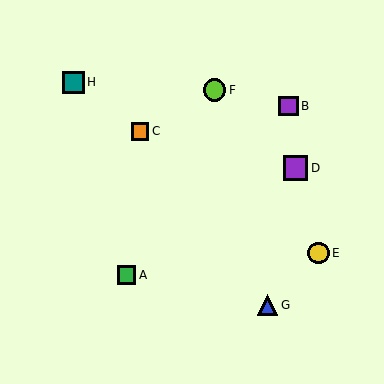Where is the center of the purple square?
The center of the purple square is at (296, 168).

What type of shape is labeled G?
Shape G is a blue triangle.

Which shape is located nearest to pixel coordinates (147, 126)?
The orange square (labeled C) at (140, 131) is nearest to that location.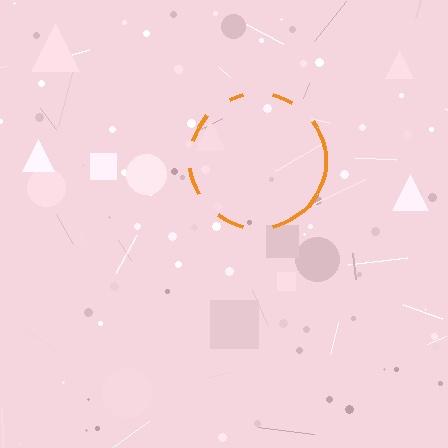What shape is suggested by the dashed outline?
The dashed outline suggests a circle.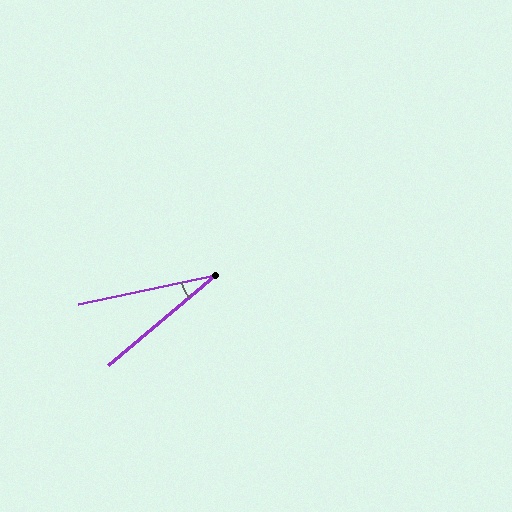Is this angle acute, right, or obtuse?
It is acute.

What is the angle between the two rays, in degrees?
Approximately 28 degrees.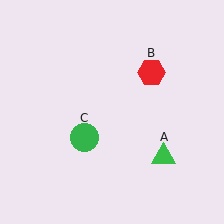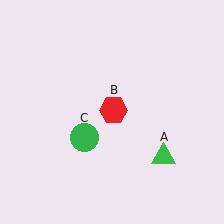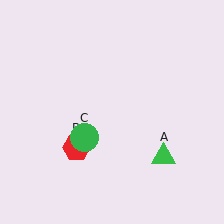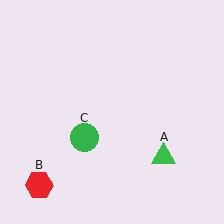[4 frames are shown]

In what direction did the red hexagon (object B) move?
The red hexagon (object B) moved down and to the left.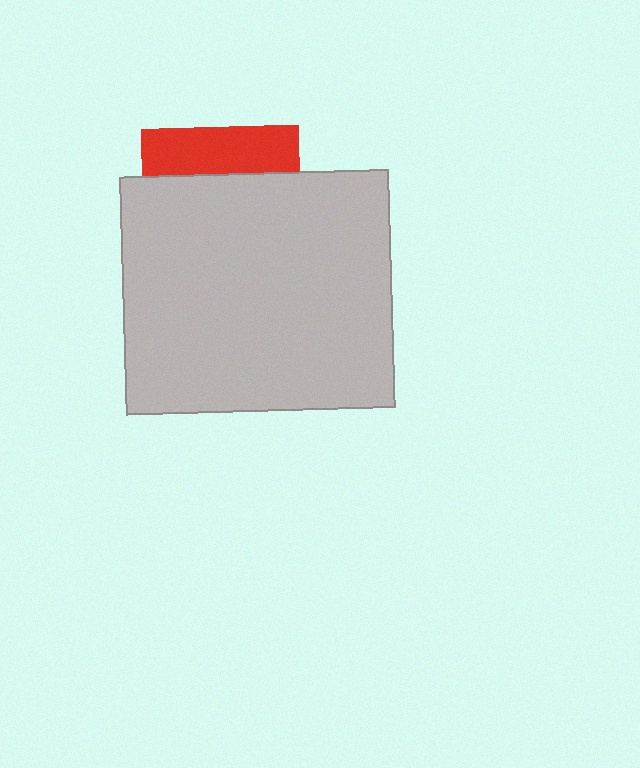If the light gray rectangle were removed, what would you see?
You would see the complete red square.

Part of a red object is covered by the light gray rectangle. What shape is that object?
It is a square.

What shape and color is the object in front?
The object in front is a light gray rectangle.